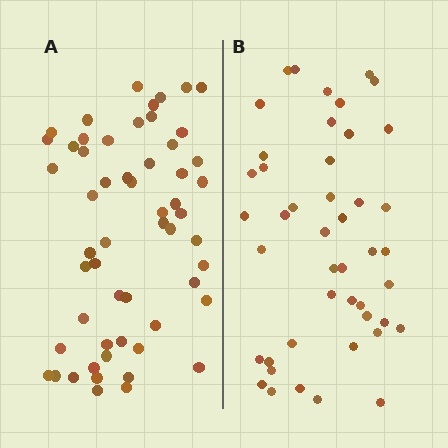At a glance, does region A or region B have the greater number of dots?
Region A (the left region) has more dots.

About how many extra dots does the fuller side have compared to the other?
Region A has roughly 12 or so more dots than region B.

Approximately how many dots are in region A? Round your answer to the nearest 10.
About 60 dots. (The exact count is 56, which rounds to 60.)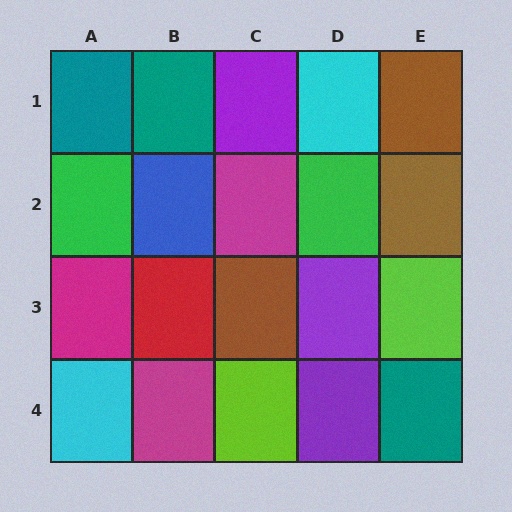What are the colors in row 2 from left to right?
Green, blue, magenta, green, brown.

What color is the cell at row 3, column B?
Red.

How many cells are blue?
1 cell is blue.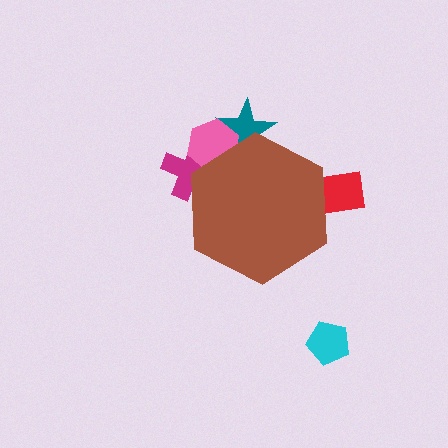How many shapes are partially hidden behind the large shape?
4 shapes are partially hidden.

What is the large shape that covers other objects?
A brown hexagon.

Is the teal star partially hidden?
Yes, the teal star is partially hidden behind the brown hexagon.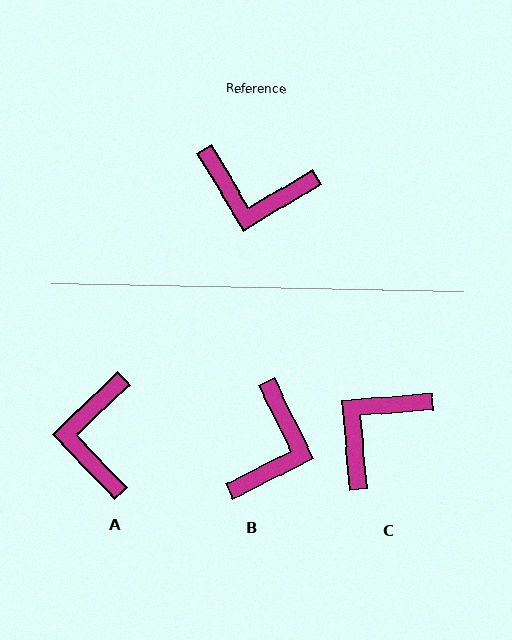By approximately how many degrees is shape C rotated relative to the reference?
Approximately 116 degrees clockwise.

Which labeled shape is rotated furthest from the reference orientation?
C, about 116 degrees away.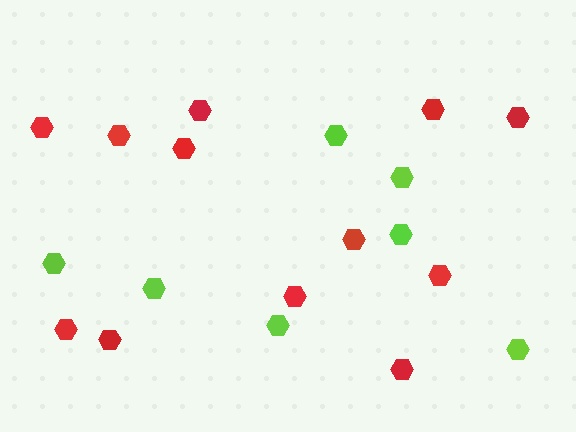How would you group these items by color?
There are 2 groups: one group of lime hexagons (7) and one group of red hexagons (12).